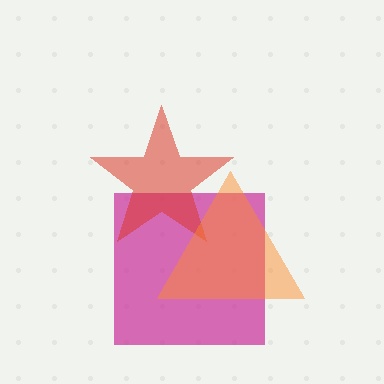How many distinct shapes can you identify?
There are 3 distinct shapes: a magenta square, a red star, an orange triangle.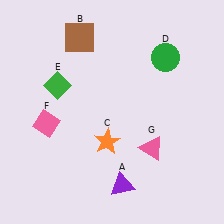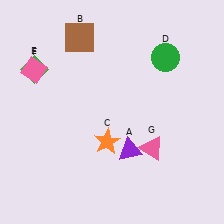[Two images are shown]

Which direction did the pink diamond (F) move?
The pink diamond (F) moved up.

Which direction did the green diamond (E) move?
The green diamond (E) moved left.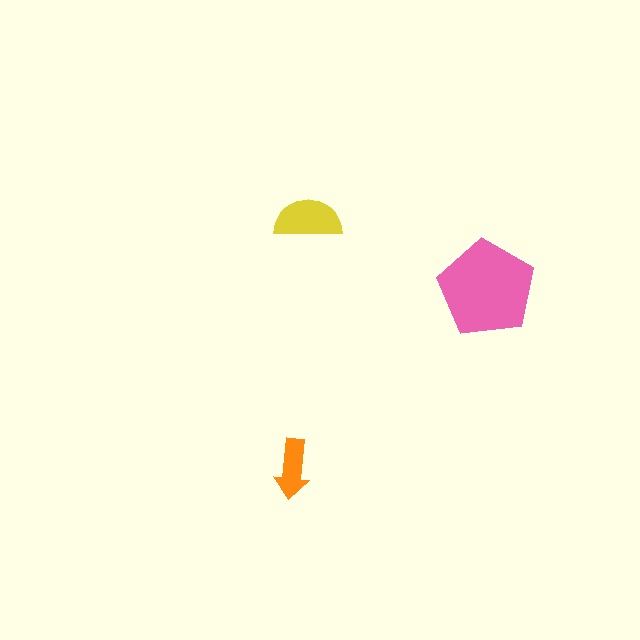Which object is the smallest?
The orange arrow.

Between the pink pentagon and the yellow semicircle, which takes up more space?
The pink pentagon.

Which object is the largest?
The pink pentagon.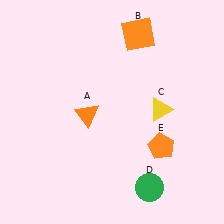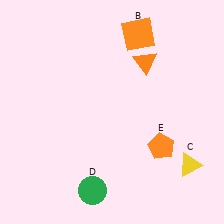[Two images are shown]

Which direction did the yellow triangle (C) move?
The yellow triangle (C) moved down.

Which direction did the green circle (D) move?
The green circle (D) moved left.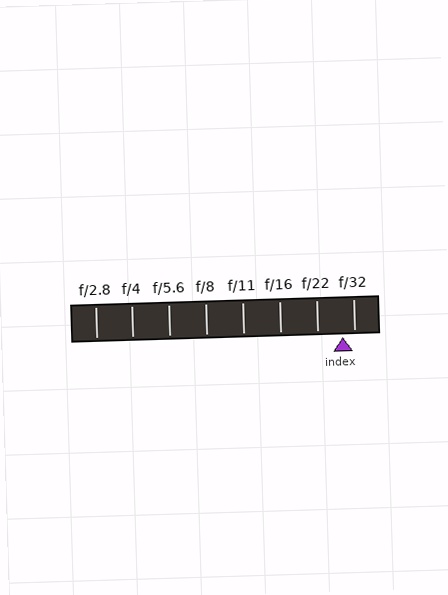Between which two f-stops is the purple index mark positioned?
The index mark is between f/22 and f/32.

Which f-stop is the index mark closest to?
The index mark is closest to f/32.